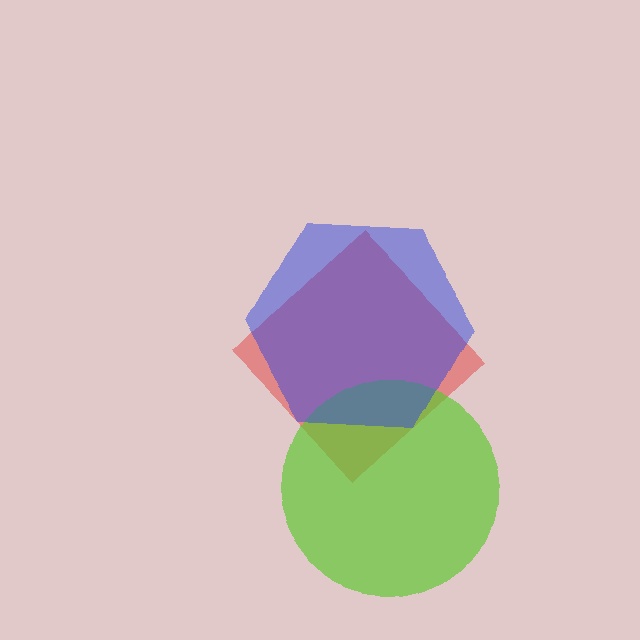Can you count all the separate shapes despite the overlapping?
Yes, there are 3 separate shapes.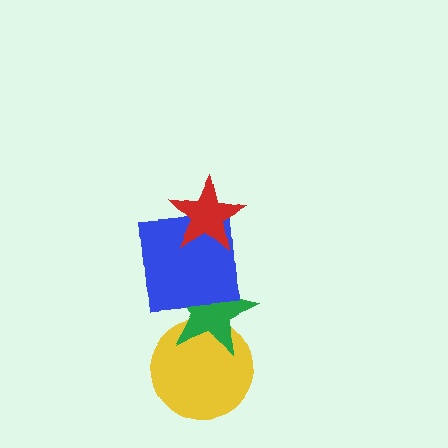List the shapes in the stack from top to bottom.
From top to bottom: the red star, the blue square, the green star, the yellow circle.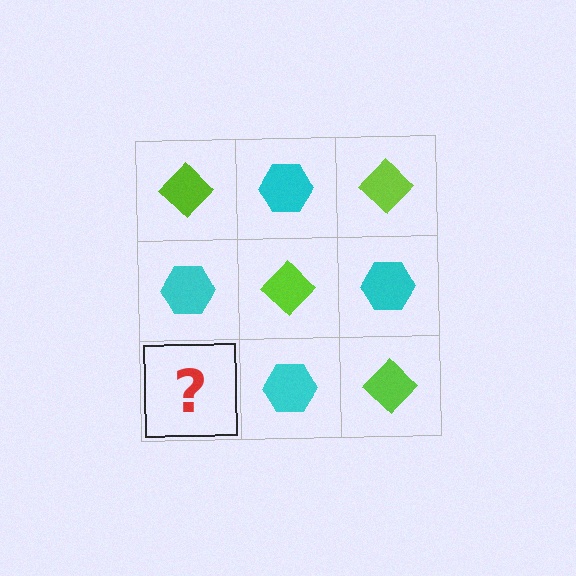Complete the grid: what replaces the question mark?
The question mark should be replaced with a lime diamond.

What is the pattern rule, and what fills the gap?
The rule is that it alternates lime diamond and cyan hexagon in a checkerboard pattern. The gap should be filled with a lime diamond.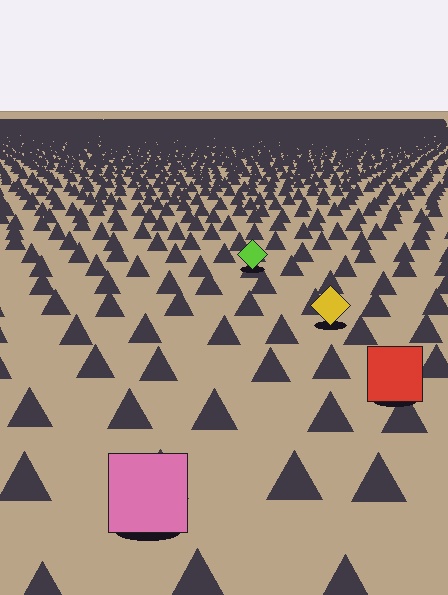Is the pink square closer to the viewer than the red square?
Yes. The pink square is closer — you can tell from the texture gradient: the ground texture is coarser near it.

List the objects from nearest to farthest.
From nearest to farthest: the pink square, the red square, the yellow diamond, the lime diamond.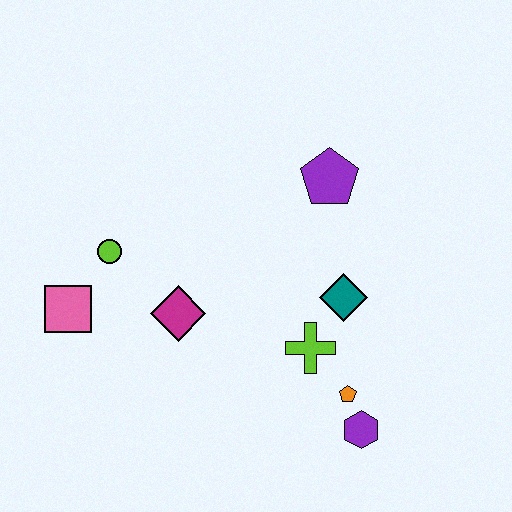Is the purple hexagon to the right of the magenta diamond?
Yes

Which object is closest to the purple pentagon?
The teal diamond is closest to the purple pentagon.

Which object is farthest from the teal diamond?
The pink square is farthest from the teal diamond.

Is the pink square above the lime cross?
Yes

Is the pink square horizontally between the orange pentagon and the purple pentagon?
No